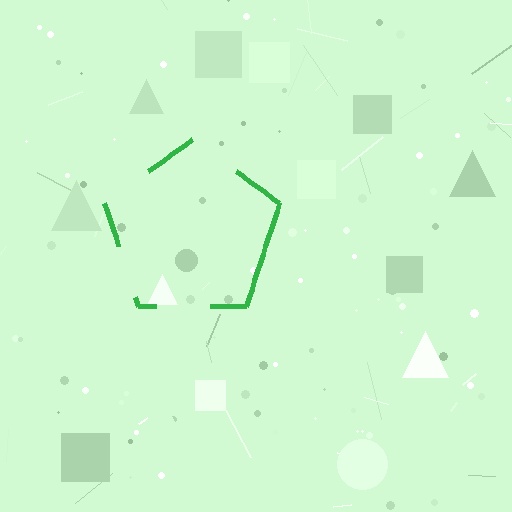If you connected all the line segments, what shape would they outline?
They would outline a pentagon.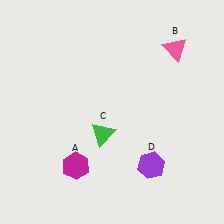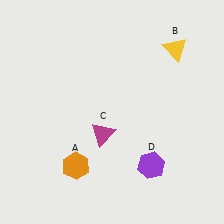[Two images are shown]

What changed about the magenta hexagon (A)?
In Image 1, A is magenta. In Image 2, it changed to orange.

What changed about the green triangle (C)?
In Image 1, C is green. In Image 2, it changed to magenta.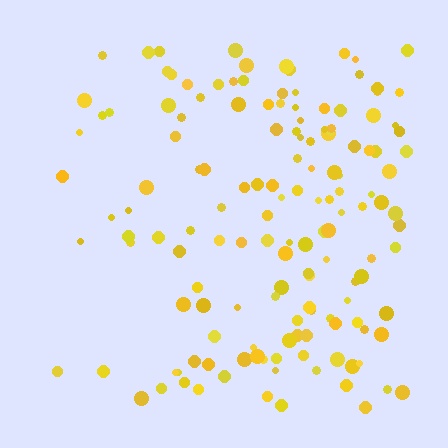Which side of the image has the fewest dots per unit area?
The left.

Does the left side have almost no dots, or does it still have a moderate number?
Still a moderate number, just noticeably fewer than the right.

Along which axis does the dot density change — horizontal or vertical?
Horizontal.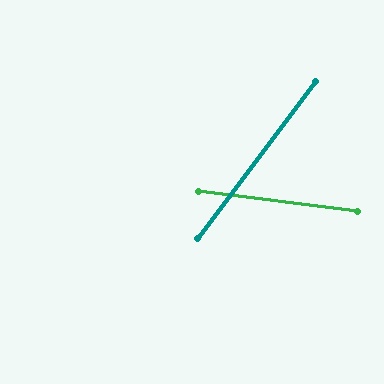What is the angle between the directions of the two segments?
Approximately 60 degrees.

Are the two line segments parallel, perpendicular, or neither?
Neither parallel nor perpendicular — they differ by about 60°.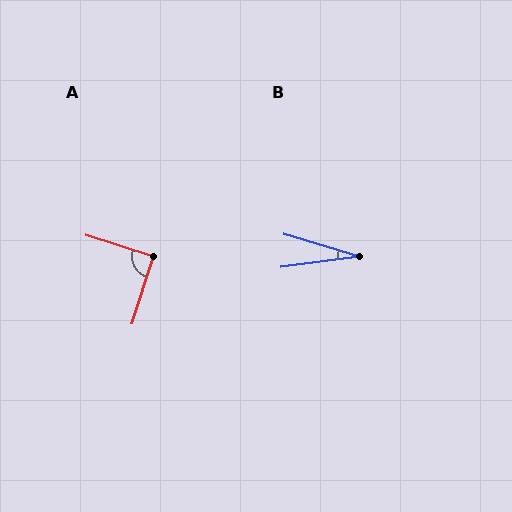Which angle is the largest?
A, at approximately 90 degrees.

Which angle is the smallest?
B, at approximately 25 degrees.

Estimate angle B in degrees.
Approximately 25 degrees.